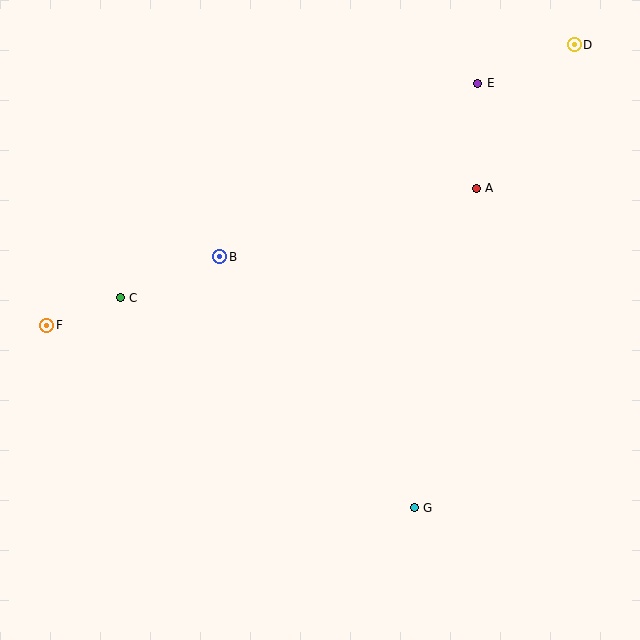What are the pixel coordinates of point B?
Point B is at (220, 257).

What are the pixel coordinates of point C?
Point C is at (120, 298).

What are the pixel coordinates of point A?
Point A is at (476, 188).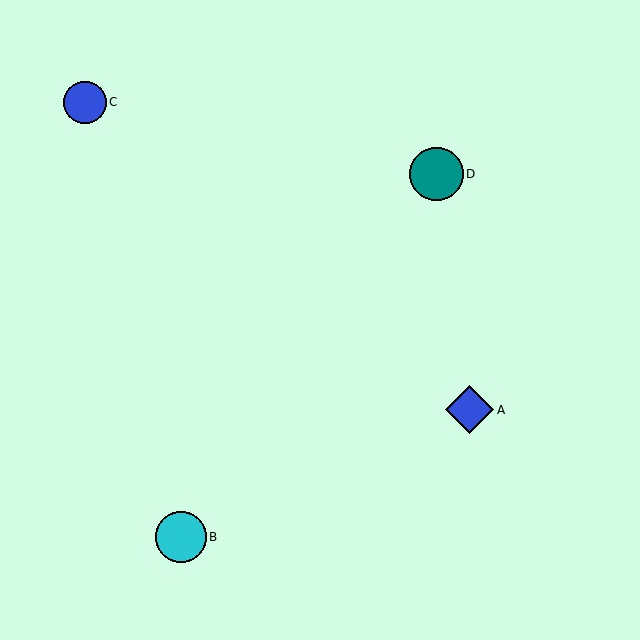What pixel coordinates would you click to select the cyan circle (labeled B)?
Click at (181, 537) to select the cyan circle B.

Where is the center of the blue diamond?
The center of the blue diamond is at (470, 410).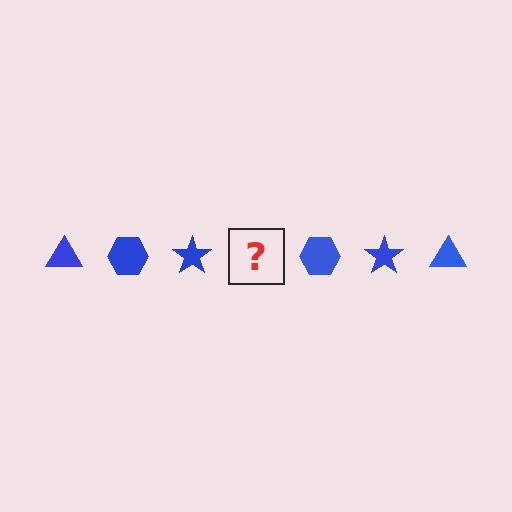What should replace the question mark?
The question mark should be replaced with a blue triangle.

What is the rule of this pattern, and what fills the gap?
The rule is that the pattern cycles through triangle, hexagon, star shapes in blue. The gap should be filled with a blue triangle.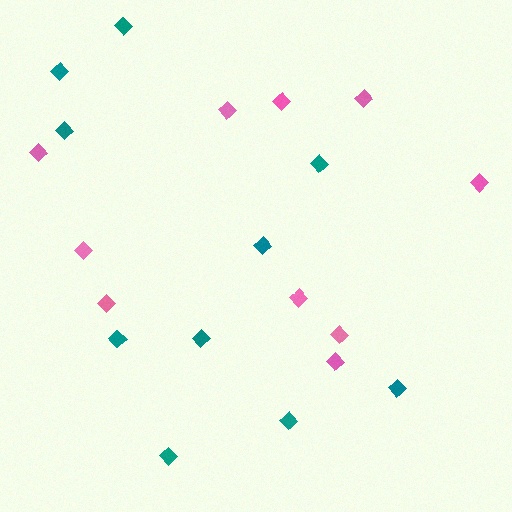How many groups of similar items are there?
There are 2 groups: one group of pink diamonds (10) and one group of teal diamonds (10).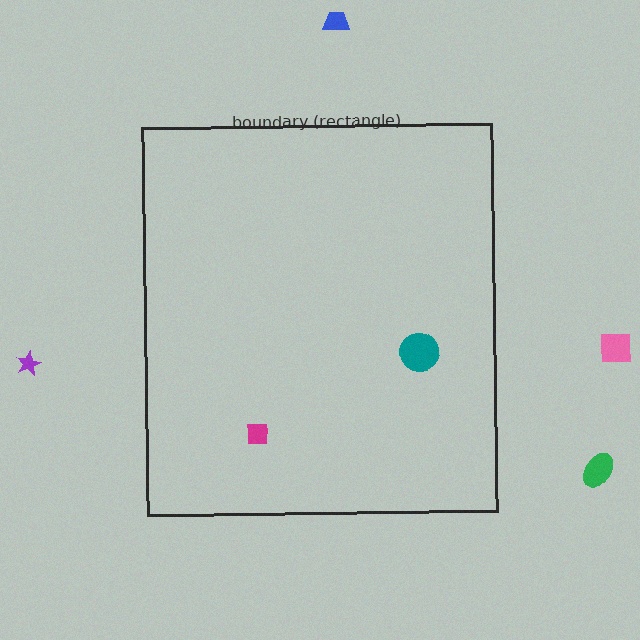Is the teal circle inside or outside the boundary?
Inside.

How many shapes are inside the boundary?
2 inside, 4 outside.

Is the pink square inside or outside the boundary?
Outside.